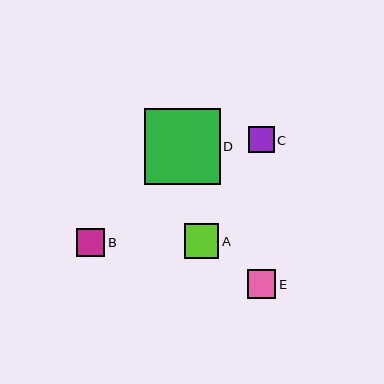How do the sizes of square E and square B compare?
Square E and square B are approximately the same size.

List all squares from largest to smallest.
From largest to smallest: D, A, E, B, C.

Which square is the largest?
Square D is the largest with a size of approximately 76 pixels.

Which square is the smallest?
Square C is the smallest with a size of approximately 25 pixels.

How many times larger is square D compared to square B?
Square D is approximately 2.7 times the size of square B.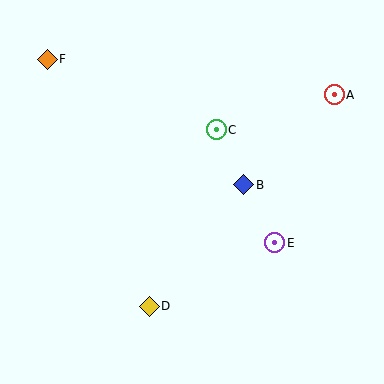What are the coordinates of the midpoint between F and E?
The midpoint between F and E is at (161, 151).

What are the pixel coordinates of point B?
Point B is at (244, 185).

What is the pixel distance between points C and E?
The distance between C and E is 127 pixels.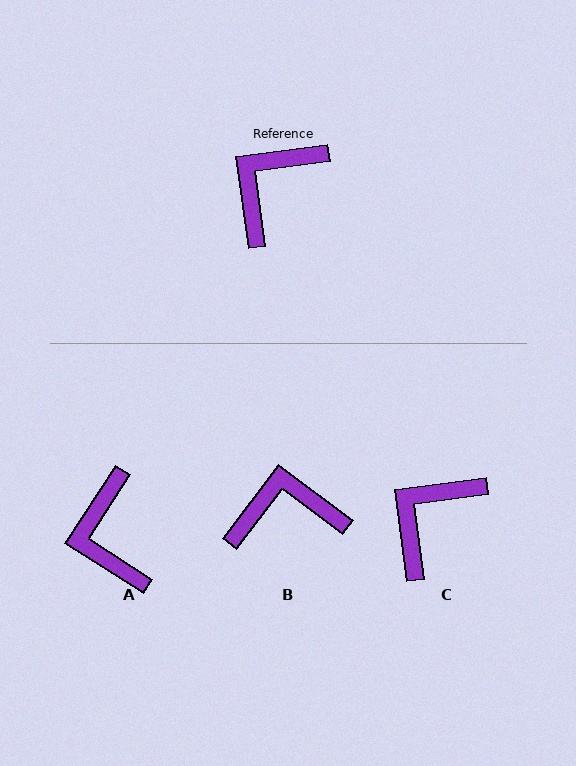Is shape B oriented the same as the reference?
No, it is off by about 45 degrees.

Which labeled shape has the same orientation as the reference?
C.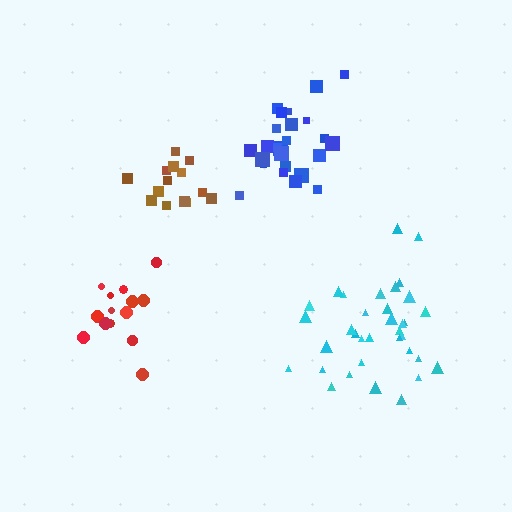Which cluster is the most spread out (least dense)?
Red.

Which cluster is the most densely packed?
Blue.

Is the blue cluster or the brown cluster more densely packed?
Blue.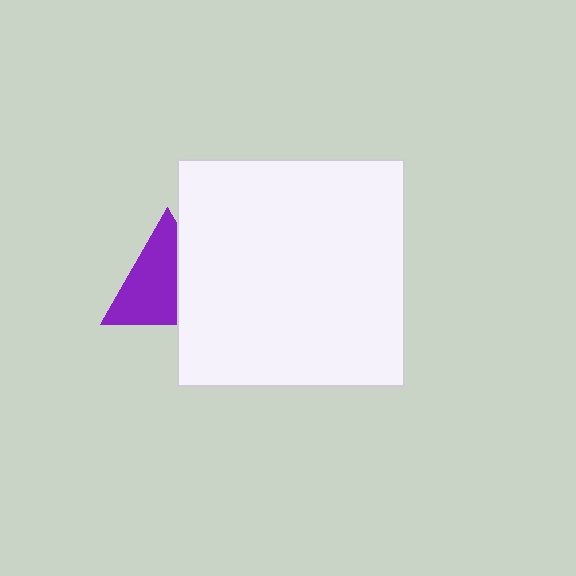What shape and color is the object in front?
The object in front is a white square.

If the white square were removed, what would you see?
You would see the complete purple triangle.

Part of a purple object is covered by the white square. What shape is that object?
It is a triangle.